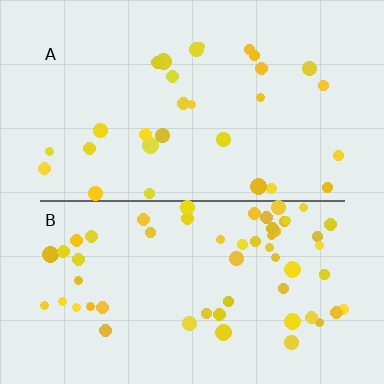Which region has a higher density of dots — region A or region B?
B (the bottom).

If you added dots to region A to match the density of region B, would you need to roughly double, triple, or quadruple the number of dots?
Approximately double.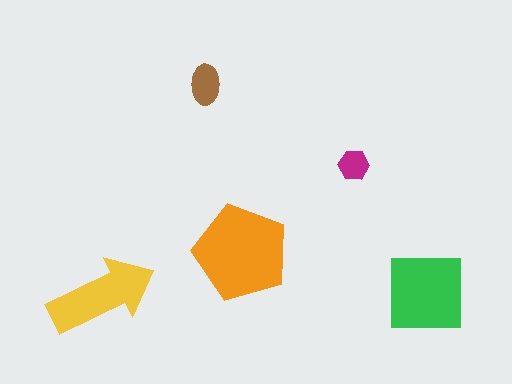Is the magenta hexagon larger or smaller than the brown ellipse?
Smaller.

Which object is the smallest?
The magenta hexagon.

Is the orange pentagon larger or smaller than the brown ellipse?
Larger.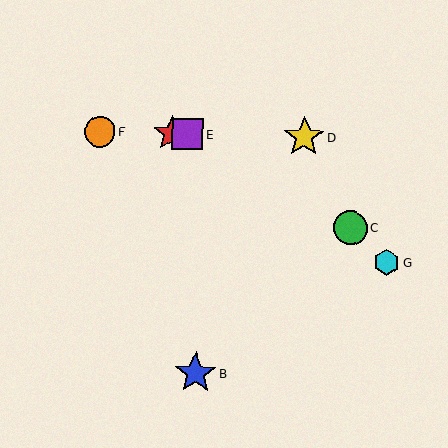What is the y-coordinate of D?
Object D is at y≈137.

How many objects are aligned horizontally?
4 objects (A, D, E, F) are aligned horizontally.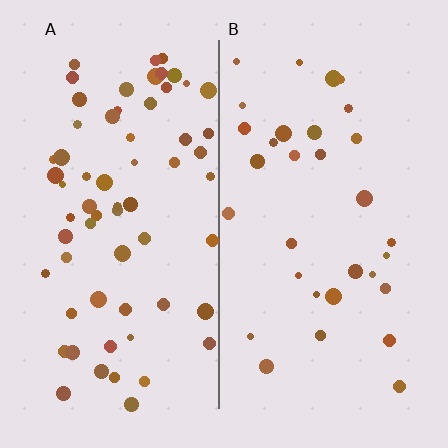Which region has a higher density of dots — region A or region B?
A (the left).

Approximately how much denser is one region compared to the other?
Approximately 2.1× — region A over region B.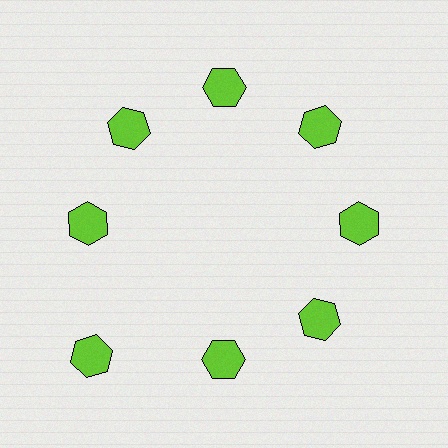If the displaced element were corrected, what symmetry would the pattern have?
It would have 8-fold rotational symmetry — the pattern would map onto itself every 45 degrees.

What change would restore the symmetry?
The symmetry would be restored by moving it inward, back onto the ring so that all 8 hexagons sit at equal angles and equal distance from the center.